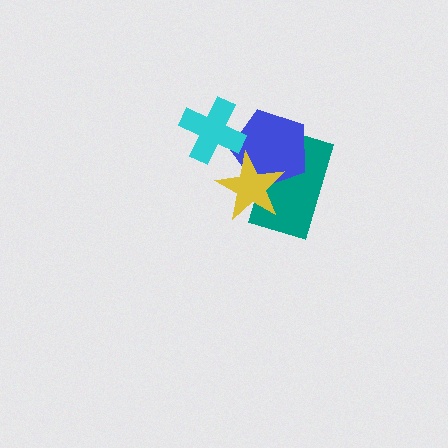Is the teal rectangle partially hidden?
Yes, it is partially covered by another shape.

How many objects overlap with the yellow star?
2 objects overlap with the yellow star.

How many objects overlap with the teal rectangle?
2 objects overlap with the teal rectangle.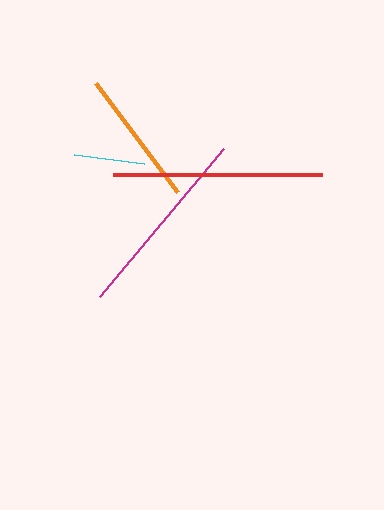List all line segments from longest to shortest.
From longest to shortest: red, magenta, orange, cyan.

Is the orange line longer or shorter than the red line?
The red line is longer than the orange line.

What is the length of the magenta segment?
The magenta segment is approximately 194 pixels long.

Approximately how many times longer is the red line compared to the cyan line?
The red line is approximately 3.0 times the length of the cyan line.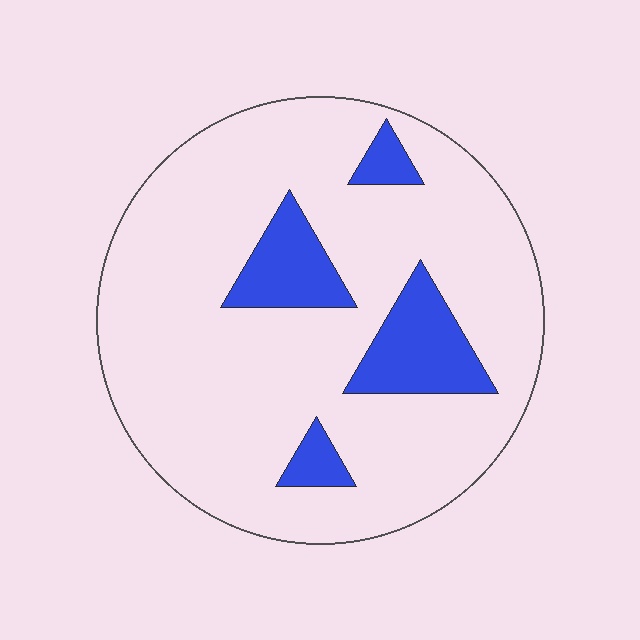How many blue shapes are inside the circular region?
4.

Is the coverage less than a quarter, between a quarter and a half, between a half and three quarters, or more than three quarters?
Less than a quarter.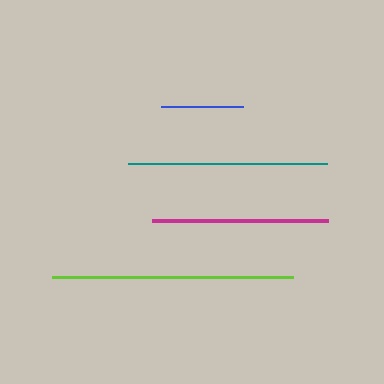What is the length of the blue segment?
The blue segment is approximately 82 pixels long.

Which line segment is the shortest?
The blue line is the shortest at approximately 82 pixels.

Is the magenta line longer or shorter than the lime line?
The lime line is longer than the magenta line.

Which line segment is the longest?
The lime line is the longest at approximately 240 pixels.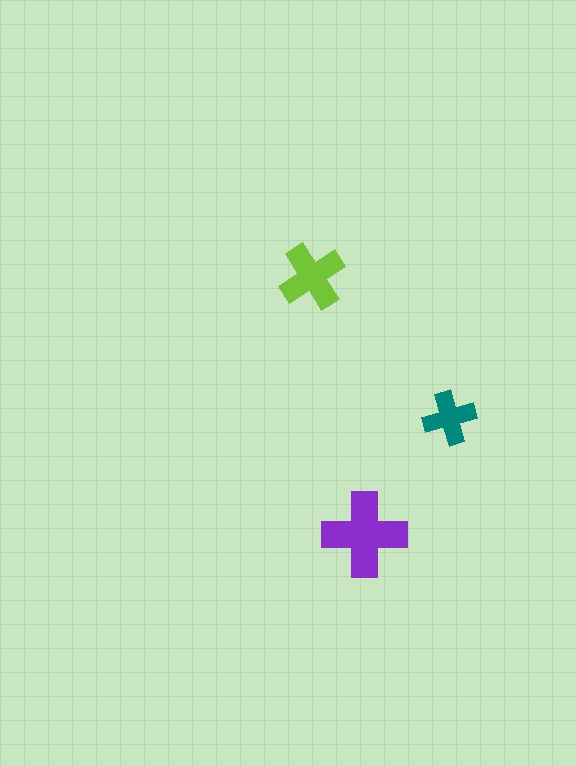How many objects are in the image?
There are 3 objects in the image.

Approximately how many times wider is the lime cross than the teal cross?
About 1.5 times wider.